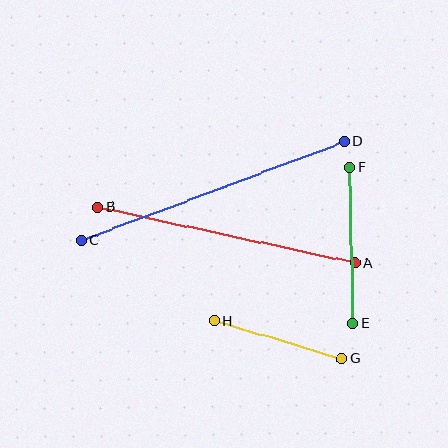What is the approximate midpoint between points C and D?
The midpoint is at approximately (213, 191) pixels.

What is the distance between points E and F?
The distance is approximately 156 pixels.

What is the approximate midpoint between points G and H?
The midpoint is at approximately (278, 340) pixels.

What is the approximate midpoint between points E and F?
The midpoint is at approximately (351, 246) pixels.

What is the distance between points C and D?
The distance is approximately 280 pixels.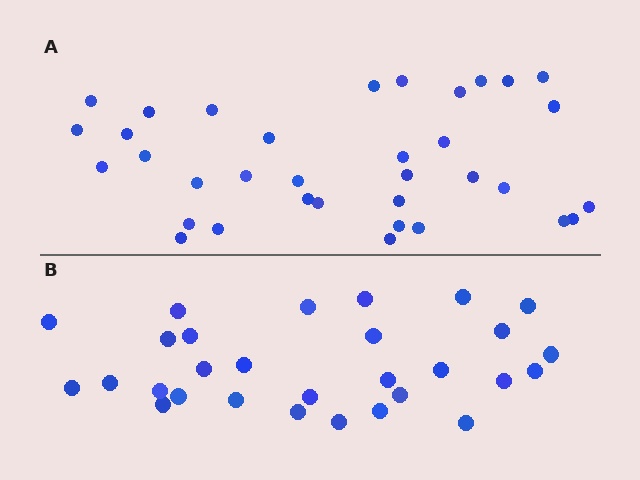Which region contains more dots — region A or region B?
Region A (the top region) has more dots.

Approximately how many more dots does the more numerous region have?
Region A has about 6 more dots than region B.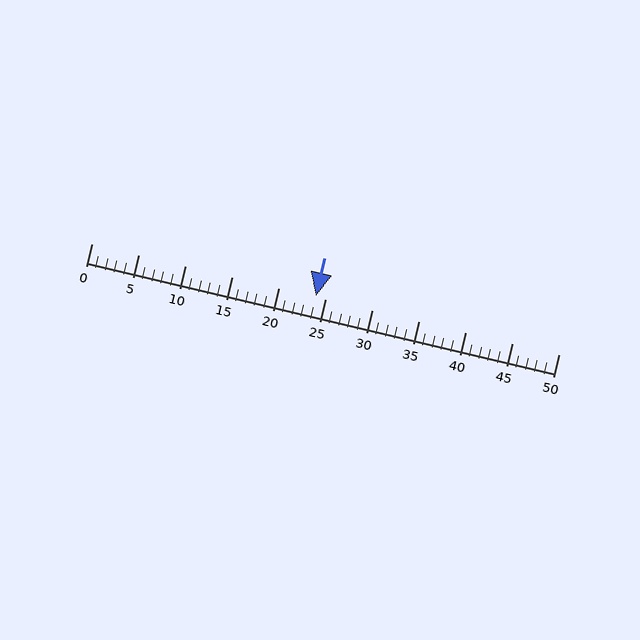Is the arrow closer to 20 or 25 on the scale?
The arrow is closer to 25.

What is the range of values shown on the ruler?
The ruler shows values from 0 to 50.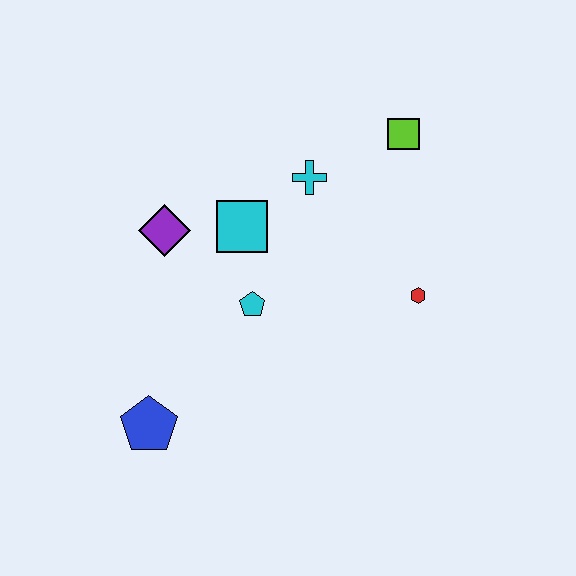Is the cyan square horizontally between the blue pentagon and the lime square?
Yes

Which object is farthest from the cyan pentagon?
The lime square is farthest from the cyan pentagon.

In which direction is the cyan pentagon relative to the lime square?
The cyan pentagon is below the lime square.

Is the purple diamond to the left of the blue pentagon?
No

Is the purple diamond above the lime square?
No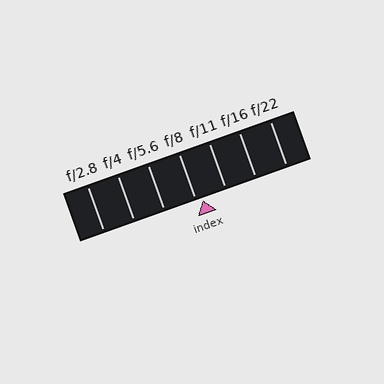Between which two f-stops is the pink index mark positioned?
The index mark is between f/8 and f/11.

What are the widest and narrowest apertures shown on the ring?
The widest aperture shown is f/2.8 and the narrowest is f/22.